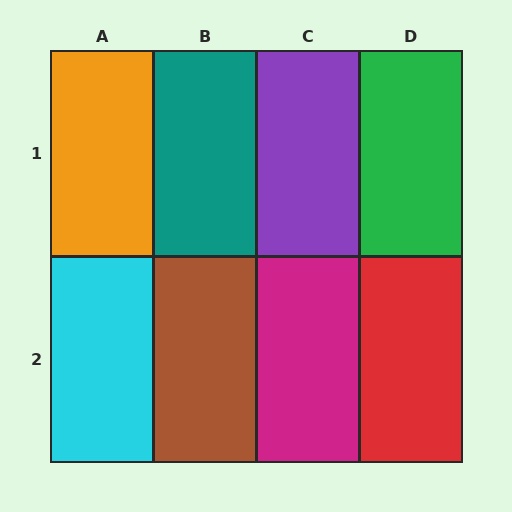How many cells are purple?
1 cell is purple.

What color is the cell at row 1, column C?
Purple.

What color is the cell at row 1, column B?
Teal.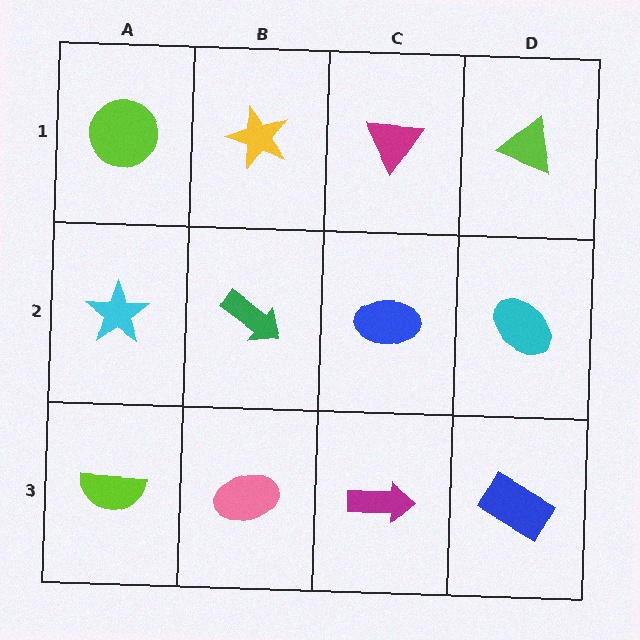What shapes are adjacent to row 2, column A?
A lime circle (row 1, column A), a lime semicircle (row 3, column A), a green arrow (row 2, column B).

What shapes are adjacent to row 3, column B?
A green arrow (row 2, column B), a lime semicircle (row 3, column A), a magenta arrow (row 3, column C).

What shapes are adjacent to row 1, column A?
A cyan star (row 2, column A), a yellow star (row 1, column B).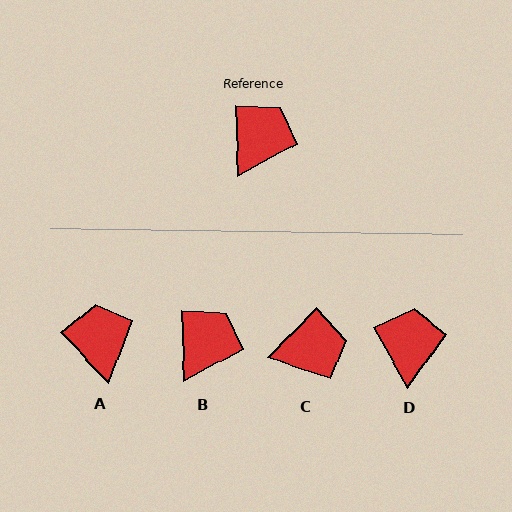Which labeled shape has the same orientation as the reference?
B.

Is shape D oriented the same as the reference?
No, it is off by about 27 degrees.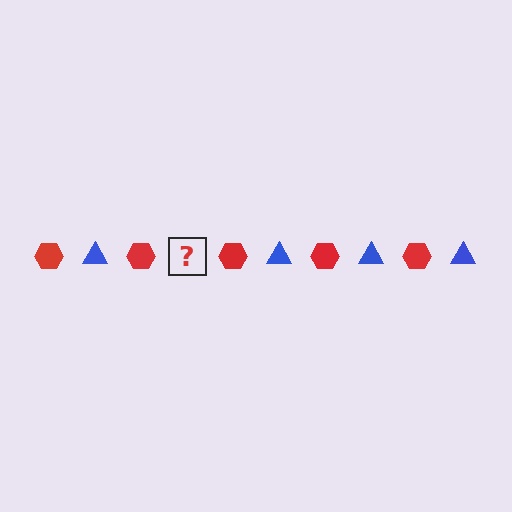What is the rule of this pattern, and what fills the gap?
The rule is that the pattern alternates between red hexagon and blue triangle. The gap should be filled with a blue triangle.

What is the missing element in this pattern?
The missing element is a blue triangle.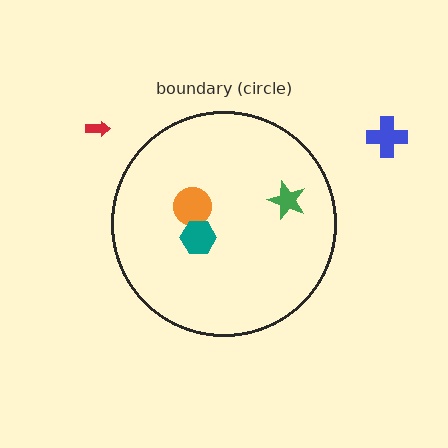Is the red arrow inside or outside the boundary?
Outside.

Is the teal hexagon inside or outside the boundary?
Inside.